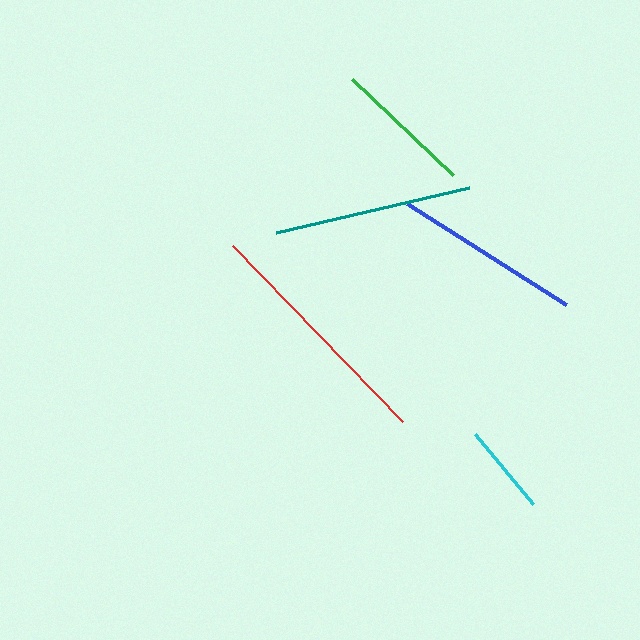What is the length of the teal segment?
The teal segment is approximately 198 pixels long.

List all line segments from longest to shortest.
From longest to shortest: red, teal, blue, green, cyan.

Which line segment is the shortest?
The cyan line is the shortest at approximately 90 pixels.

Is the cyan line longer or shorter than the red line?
The red line is longer than the cyan line.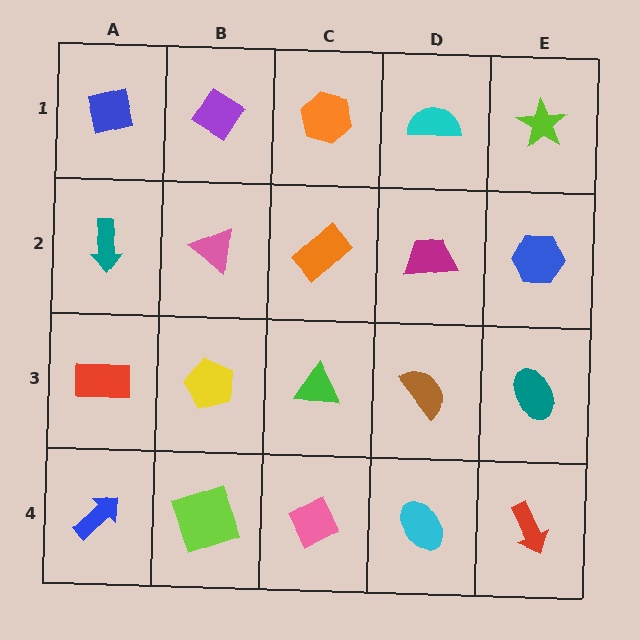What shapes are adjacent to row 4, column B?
A yellow pentagon (row 3, column B), a blue arrow (row 4, column A), a pink diamond (row 4, column C).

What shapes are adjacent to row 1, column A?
A teal arrow (row 2, column A), a purple diamond (row 1, column B).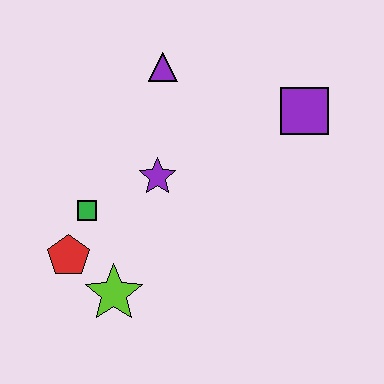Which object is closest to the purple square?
The purple triangle is closest to the purple square.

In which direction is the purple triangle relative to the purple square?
The purple triangle is to the left of the purple square.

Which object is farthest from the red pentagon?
The purple square is farthest from the red pentagon.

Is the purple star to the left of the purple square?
Yes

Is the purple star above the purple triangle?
No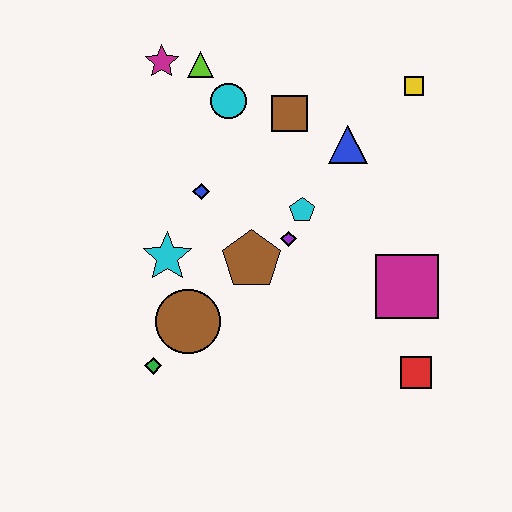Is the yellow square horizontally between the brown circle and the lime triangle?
No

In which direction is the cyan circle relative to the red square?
The cyan circle is above the red square.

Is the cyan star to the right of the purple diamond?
No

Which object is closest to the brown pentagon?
The purple diamond is closest to the brown pentagon.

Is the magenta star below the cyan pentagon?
No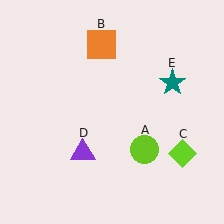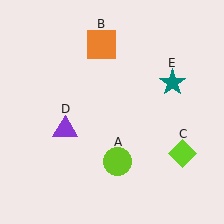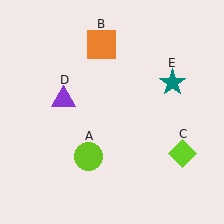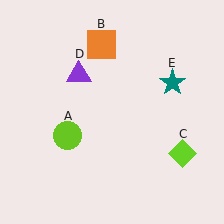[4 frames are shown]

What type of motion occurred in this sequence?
The lime circle (object A), purple triangle (object D) rotated clockwise around the center of the scene.